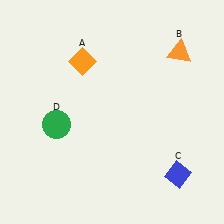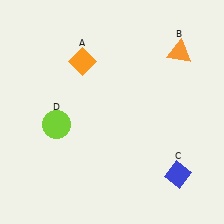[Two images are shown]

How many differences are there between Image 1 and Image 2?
There is 1 difference between the two images.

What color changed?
The circle (D) changed from green in Image 1 to lime in Image 2.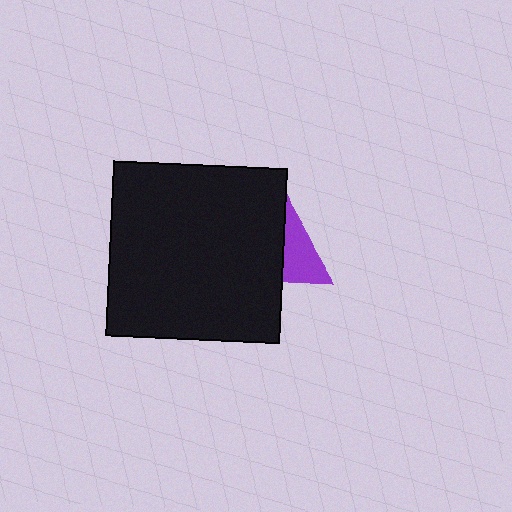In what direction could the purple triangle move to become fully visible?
The purple triangle could move right. That would shift it out from behind the black square entirely.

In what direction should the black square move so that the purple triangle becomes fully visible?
The black square should move left. That is the shortest direction to clear the overlap and leave the purple triangle fully visible.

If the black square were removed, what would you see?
You would see the complete purple triangle.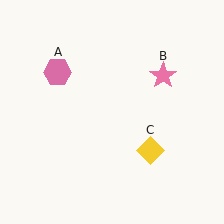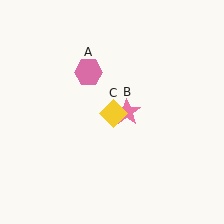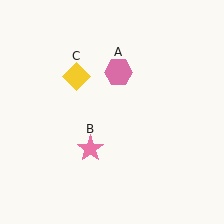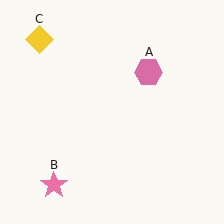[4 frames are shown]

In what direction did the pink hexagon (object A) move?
The pink hexagon (object A) moved right.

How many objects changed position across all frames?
3 objects changed position: pink hexagon (object A), pink star (object B), yellow diamond (object C).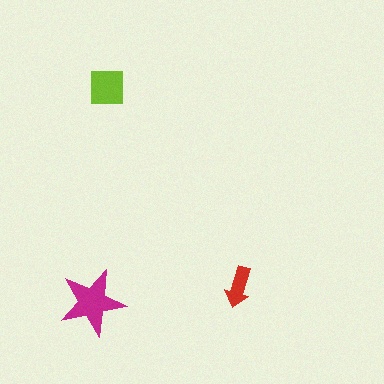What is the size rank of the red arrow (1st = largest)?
3rd.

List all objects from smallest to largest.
The red arrow, the lime square, the magenta star.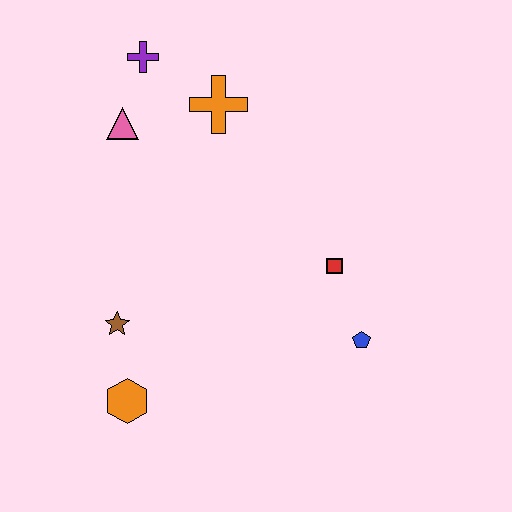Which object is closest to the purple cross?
The pink triangle is closest to the purple cross.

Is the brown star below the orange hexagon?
No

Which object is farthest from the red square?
The purple cross is farthest from the red square.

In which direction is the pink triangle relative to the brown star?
The pink triangle is above the brown star.